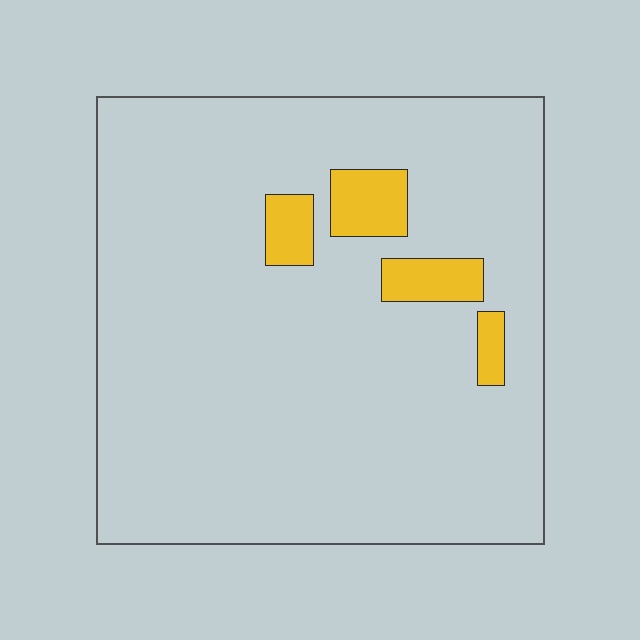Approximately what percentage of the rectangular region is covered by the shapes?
Approximately 10%.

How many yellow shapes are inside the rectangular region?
4.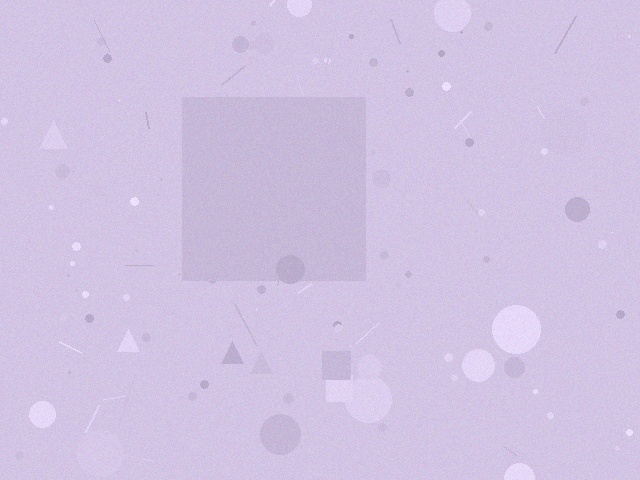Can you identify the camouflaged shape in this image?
The camouflaged shape is a square.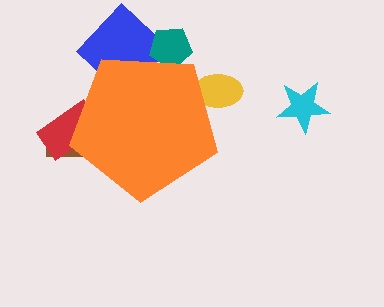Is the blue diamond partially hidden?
Yes, the blue diamond is partially hidden behind the orange pentagon.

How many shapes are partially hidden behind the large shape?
5 shapes are partially hidden.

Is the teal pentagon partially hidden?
Yes, the teal pentagon is partially hidden behind the orange pentagon.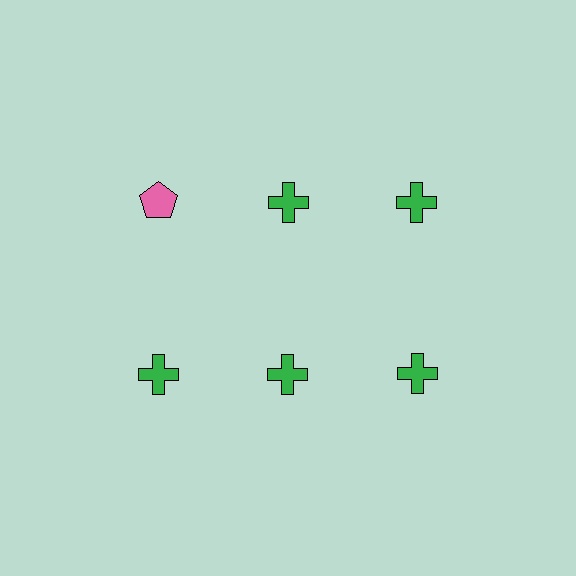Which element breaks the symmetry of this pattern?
The pink pentagon in the top row, leftmost column breaks the symmetry. All other shapes are green crosses.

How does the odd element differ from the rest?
It differs in both color (pink instead of green) and shape (pentagon instead of cross).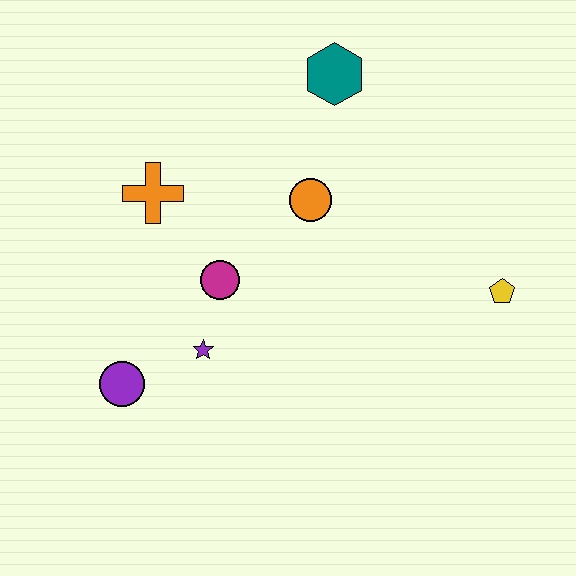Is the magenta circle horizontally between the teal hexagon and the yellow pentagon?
No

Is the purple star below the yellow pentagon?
Yes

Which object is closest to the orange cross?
The magenta circle is closest to the orange cross.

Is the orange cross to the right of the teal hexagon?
No